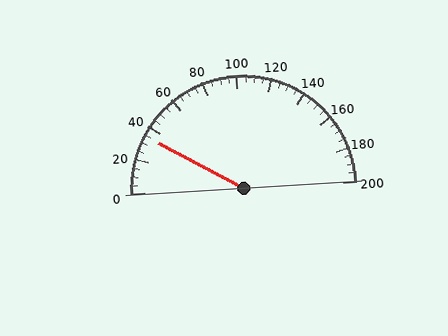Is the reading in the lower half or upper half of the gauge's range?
The reading is in the lower half of the range (0 to 200).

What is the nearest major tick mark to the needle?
The nearest major tick mark is 40.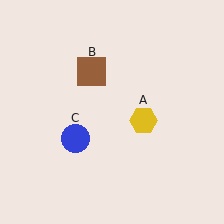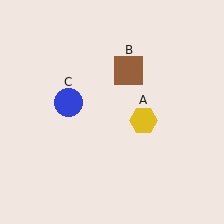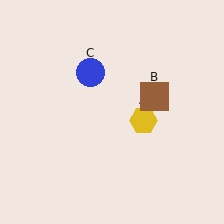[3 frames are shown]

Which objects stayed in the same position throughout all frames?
Yellow hexagon (object A) remained stationary.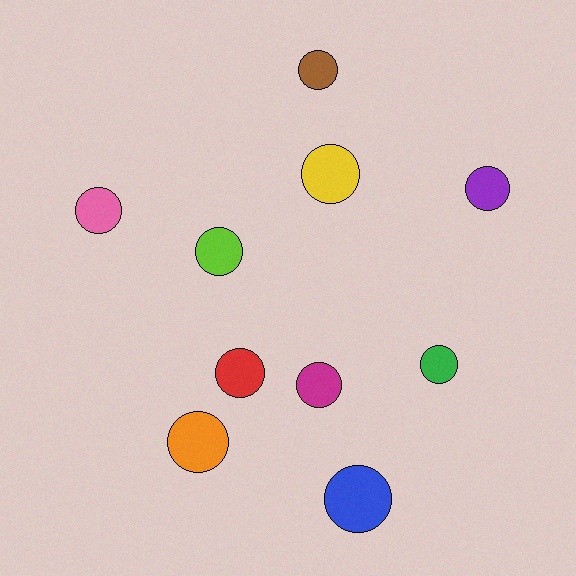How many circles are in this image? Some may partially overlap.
There are 10 circles.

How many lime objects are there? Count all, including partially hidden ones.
There is 1 lime object.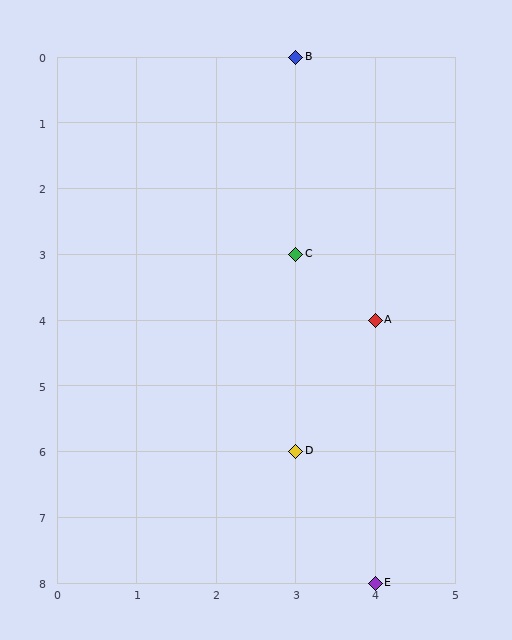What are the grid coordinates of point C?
Point C is at grid coordinates (3, 3).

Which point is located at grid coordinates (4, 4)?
Point A is at (4, 4).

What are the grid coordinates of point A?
Point A is at grid coordinates (4, 4).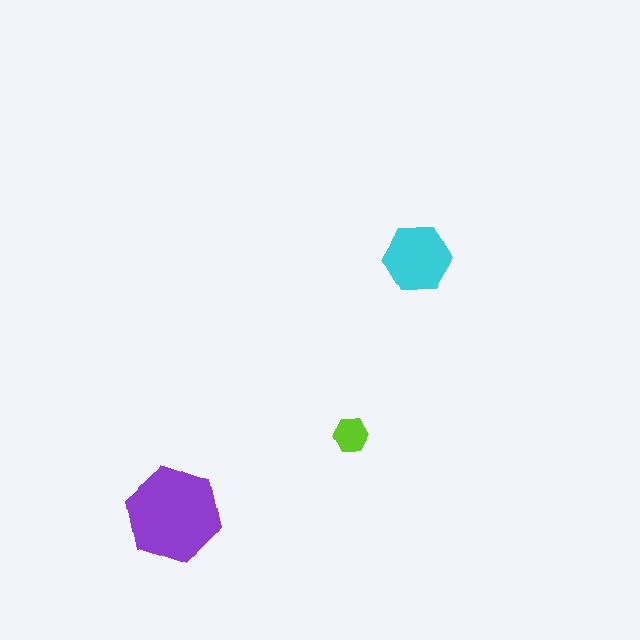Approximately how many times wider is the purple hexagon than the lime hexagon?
About 3 times wider.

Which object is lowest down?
The purple hexagon is bottommost.